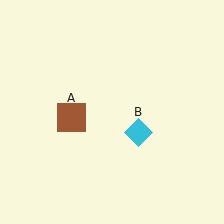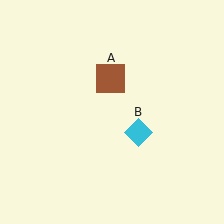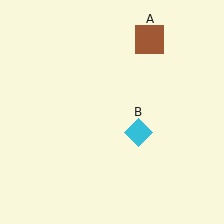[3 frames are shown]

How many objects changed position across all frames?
1 object changed position: brown square (object A).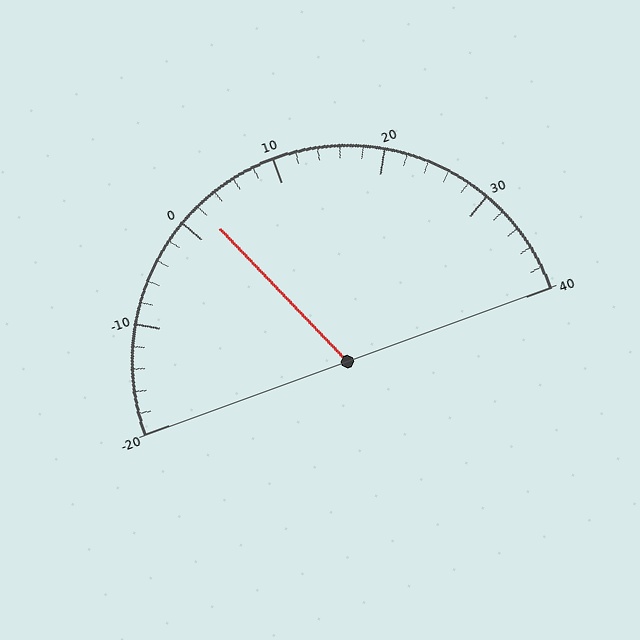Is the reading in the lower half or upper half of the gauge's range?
The reading is in the lower half of the range (-20 to 40).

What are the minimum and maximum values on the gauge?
The gauge ranges from -20 to 40.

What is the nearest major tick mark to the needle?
The nearest major tick mark is 0.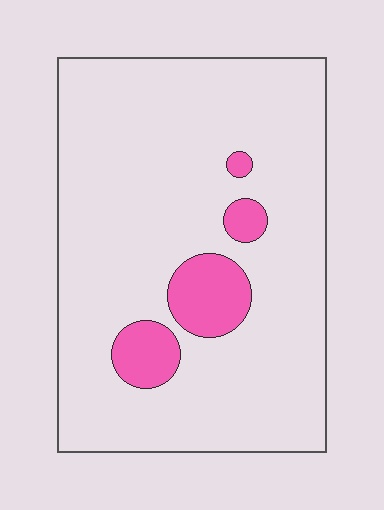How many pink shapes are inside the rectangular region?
4.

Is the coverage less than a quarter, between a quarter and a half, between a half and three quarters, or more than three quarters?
Less than a quarter.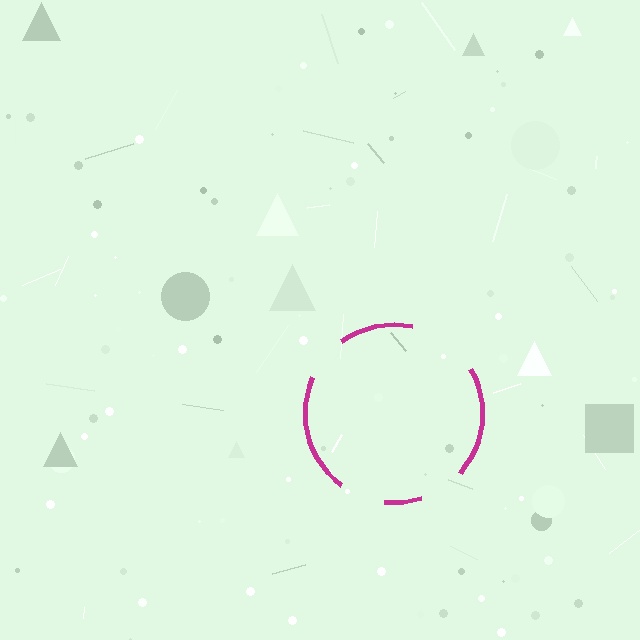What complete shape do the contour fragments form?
The contour fragments form a circle.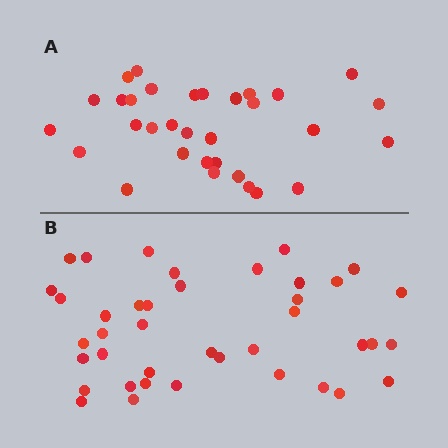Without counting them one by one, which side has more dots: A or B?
Region B (the bottom region) has more dots.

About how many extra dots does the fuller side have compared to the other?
Region B has roughly 8 or so more dots than region A.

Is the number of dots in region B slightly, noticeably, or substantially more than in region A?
Region B has noticeably more, but not dramatically so. The ratio is roughly 1.2 to 1.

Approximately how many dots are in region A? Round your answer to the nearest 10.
About 30 dots. (The exact count is 32, which rounds to 30.)